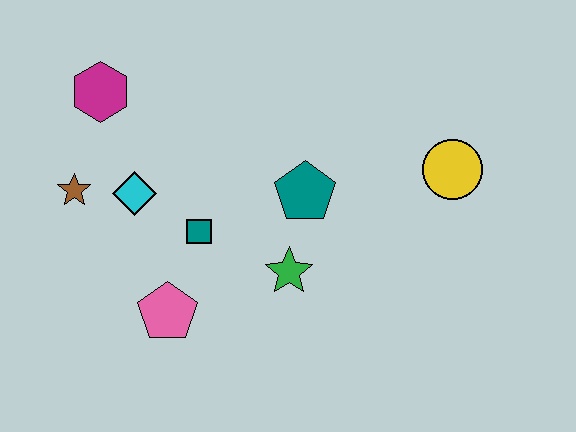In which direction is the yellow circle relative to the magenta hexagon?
The yellow circle is to the right of the magenta hexagon.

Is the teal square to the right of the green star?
No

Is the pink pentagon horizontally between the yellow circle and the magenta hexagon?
Yes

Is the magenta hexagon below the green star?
No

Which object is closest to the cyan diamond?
The brown star is closest to the cyan diamond.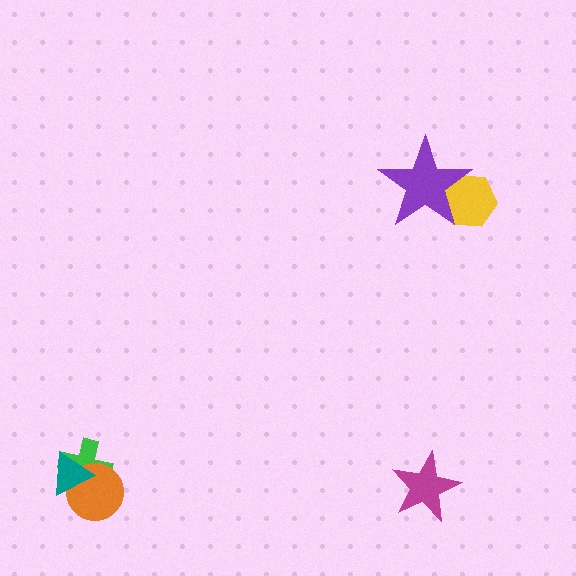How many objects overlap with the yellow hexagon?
1 object overlaps with the yellow hexagon.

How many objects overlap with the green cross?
2 objects overlap with the green cross.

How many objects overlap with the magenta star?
0 objects overlap with the magenta star.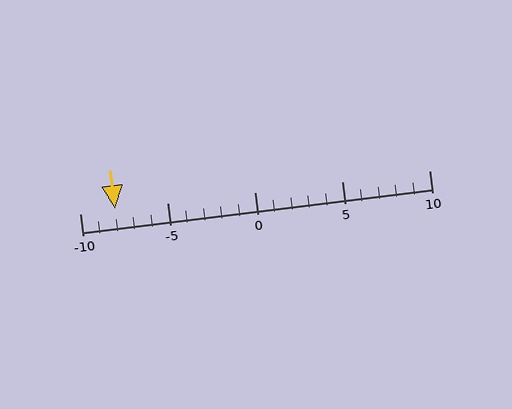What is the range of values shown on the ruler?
The ruler shows values from -10 to 10.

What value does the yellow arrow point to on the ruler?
The yellow arrow points to approximately -8.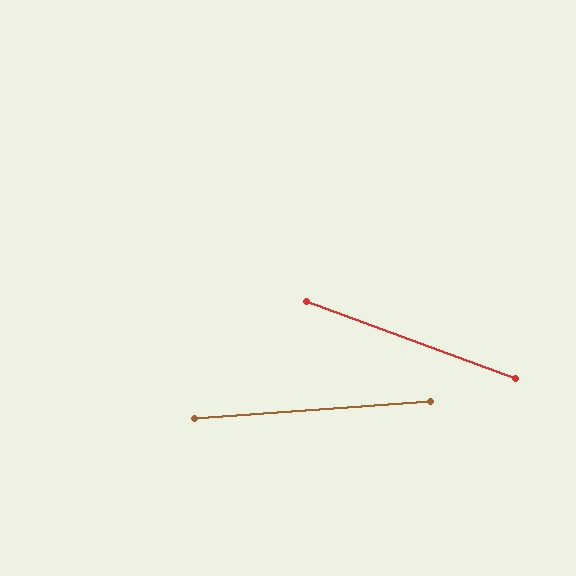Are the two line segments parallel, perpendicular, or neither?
Neither parallel nor perpendicular — they differ by about 25°.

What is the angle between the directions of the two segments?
Approximately 25 degrees.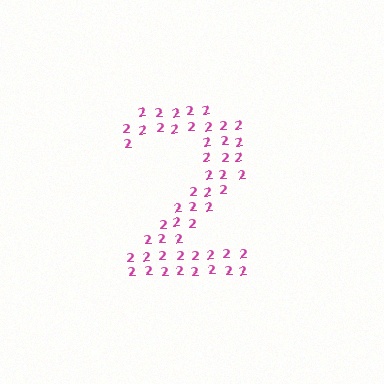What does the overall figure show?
The overall figure shows the digit 2.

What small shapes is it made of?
It is made of small digit 2's.